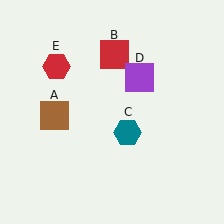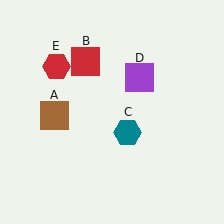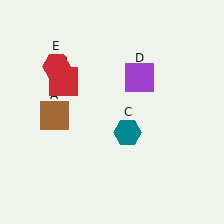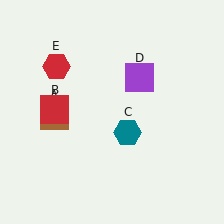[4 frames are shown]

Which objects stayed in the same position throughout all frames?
Brown square (object A) and teal hexagon (object C) and purple square (object D) and red hexagon (object E) remained stationary.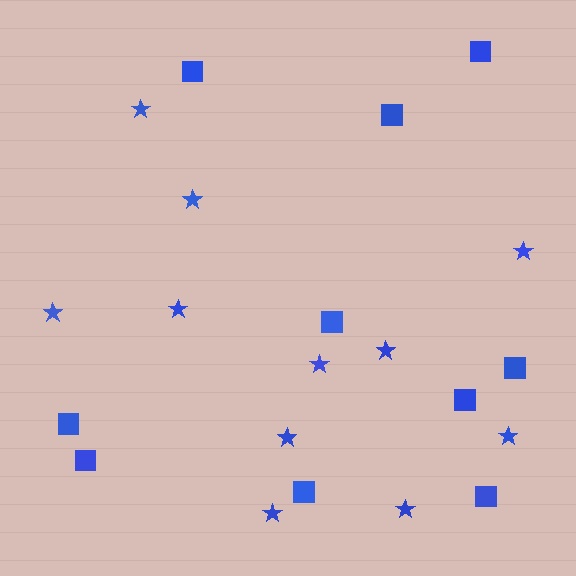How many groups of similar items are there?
There are 2 groups: one group of stars (11) and one group of squares (10).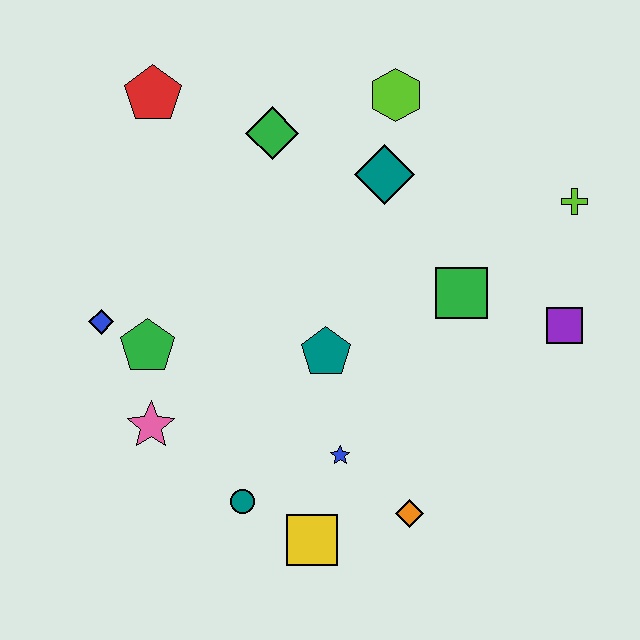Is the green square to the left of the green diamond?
No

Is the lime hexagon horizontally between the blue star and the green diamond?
No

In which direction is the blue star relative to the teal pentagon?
The blue star is below the teal pentagon.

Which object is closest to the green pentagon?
The blue diamond is closest to the green pentagon.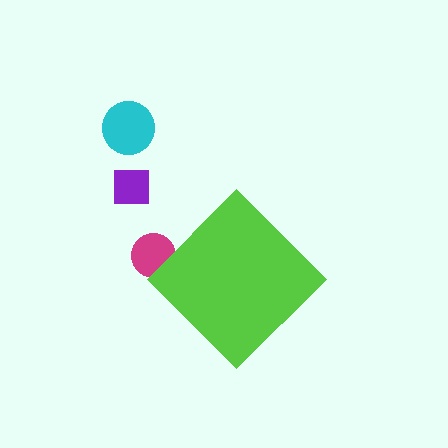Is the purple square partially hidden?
No, the purple square is fully visible.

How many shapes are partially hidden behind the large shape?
1 shape is partially hidden.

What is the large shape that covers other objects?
A lime diamond.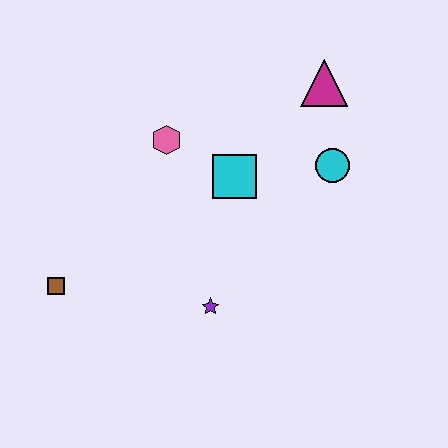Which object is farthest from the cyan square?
The brown square is farthest from the cyan square.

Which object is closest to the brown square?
The purple star is closest to the brown square.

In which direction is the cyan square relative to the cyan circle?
The cyan square is to the left of the cyan circle.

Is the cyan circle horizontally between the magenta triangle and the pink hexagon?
No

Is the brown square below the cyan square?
Yes